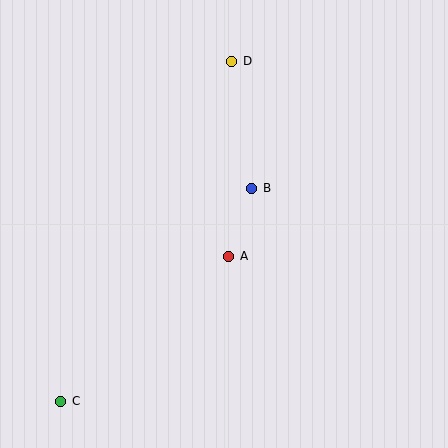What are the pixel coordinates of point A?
Point A is at (229, 256).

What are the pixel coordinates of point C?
Point C is at (61, 401).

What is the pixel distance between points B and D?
The distance between B and D is 129 pixels.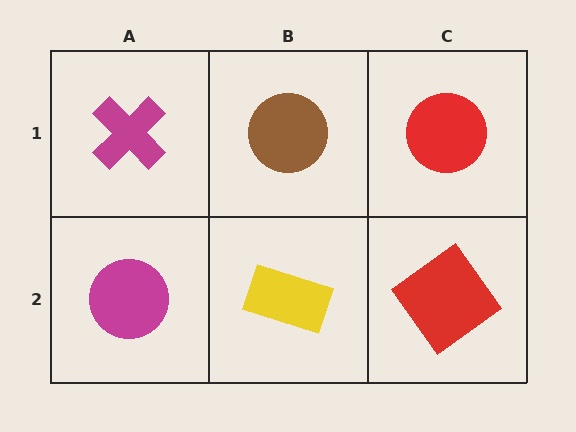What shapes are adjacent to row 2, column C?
A red circle (row 1, column C), a yellow rectangle (row 2, column B).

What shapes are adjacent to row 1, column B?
A yellow rectangle (row 2, column B), a magenta cross (row 1, column A), a red circle (row 1, column C).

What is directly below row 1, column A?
A magenta circle.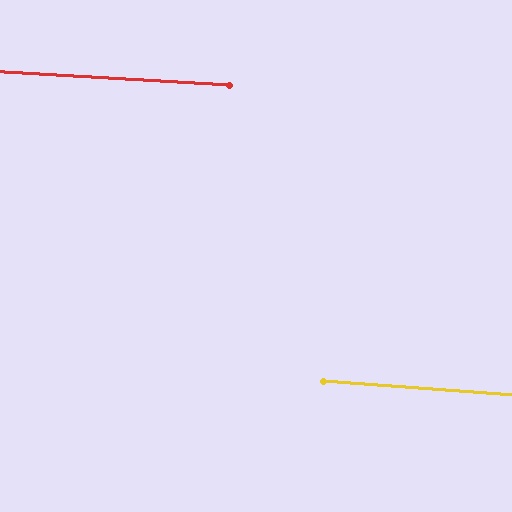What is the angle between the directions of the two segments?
Approximately 1 degree.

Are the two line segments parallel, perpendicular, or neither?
Parallel — their directions differ by only 0.8°.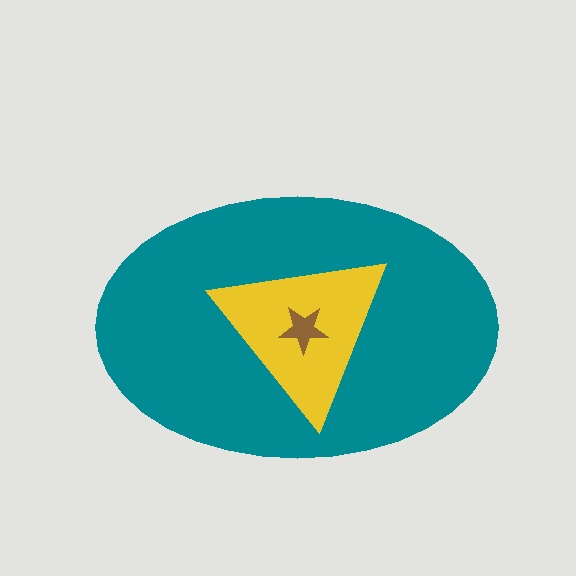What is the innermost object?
The brown star.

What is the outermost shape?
The teal ellipse.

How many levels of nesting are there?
3.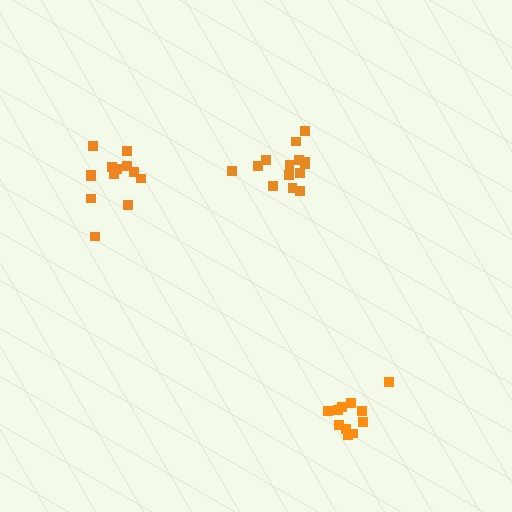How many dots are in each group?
Group 1: 11 dots, Group 2: 15 dots, Group 3: 13 dots (39 total).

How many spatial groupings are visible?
There are 3 spatial groupings.